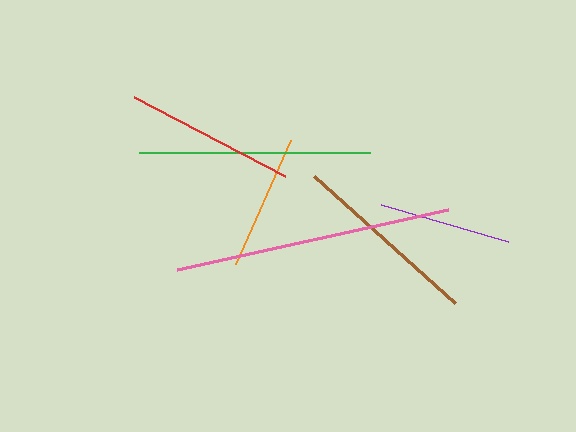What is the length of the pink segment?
The pink segment is approximately 277 pixels long.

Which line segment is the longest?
The pink line is the longest at approximately 277 pixels.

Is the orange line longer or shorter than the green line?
The green line is longer than the orange line.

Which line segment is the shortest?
The purple line is the shortest at approximately 133 pixels.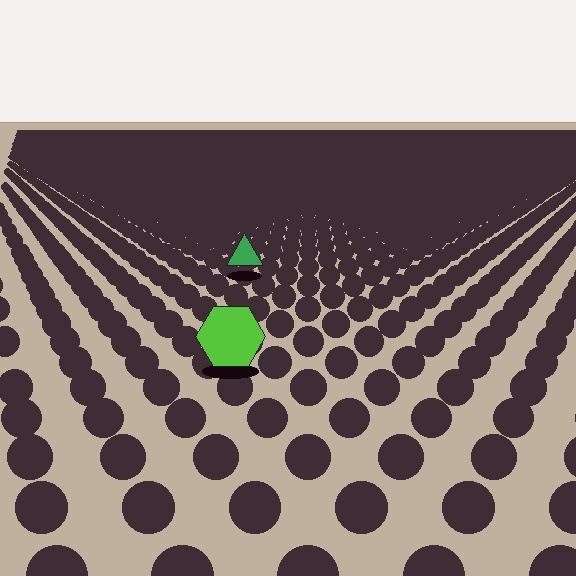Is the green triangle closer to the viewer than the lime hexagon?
No. The lime hexagon is closer — you can tell from the texture gradient: the ground texture is coarser near it.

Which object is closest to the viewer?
The lime hexagon is closest. The texture marks near it are larger and more spread out.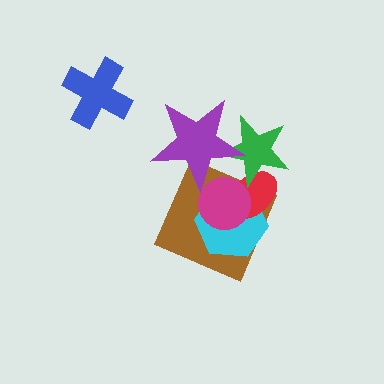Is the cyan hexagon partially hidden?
Yes, it is partially covered by another shape.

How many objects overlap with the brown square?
4 objects overlap with the brown square.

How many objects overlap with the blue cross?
0 objects overlap with the blue cross.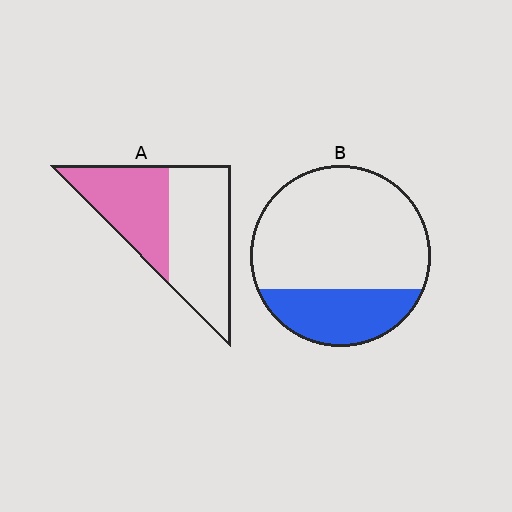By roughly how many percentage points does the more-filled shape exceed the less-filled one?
By roughly 15 percentage points (A over B).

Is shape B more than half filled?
No.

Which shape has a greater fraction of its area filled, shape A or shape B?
Shape A.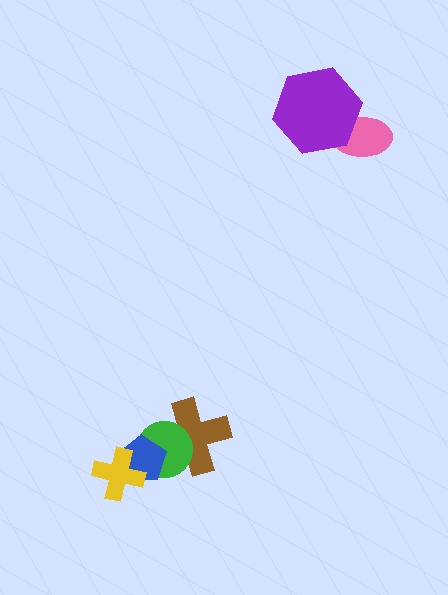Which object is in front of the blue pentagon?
The yellow cross is in front of the blue pentagon.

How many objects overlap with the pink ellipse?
1 object overlaps with the pink ellipse.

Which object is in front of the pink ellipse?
The purple hexagon is in front of the pink ellipse.